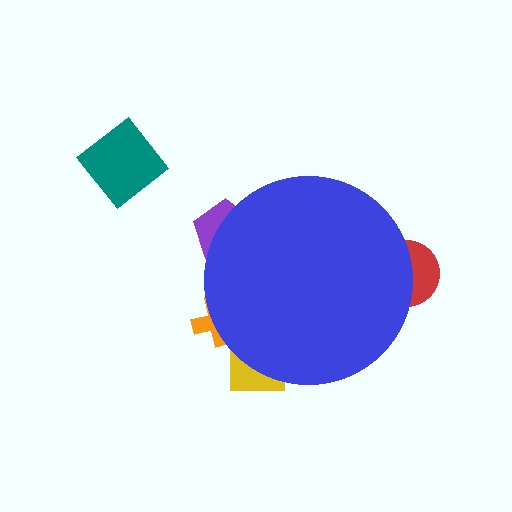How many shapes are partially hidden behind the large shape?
4 shapes are partially hidden.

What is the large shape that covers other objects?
A blue circle.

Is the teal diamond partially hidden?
No, the teal diamond is fully visible.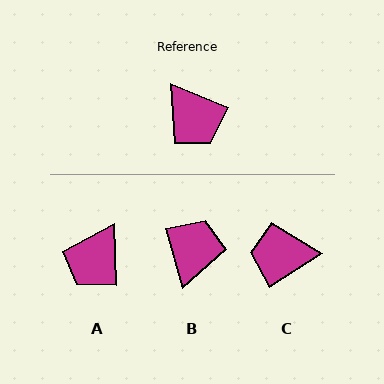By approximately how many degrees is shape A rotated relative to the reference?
Approximately 66 degrees clockwise.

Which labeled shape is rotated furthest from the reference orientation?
B, about 127 degrees away.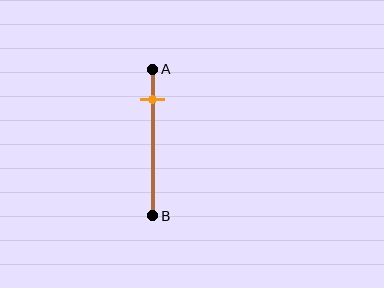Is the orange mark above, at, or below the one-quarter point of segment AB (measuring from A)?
The orange mark is above the one-quarter point of segment AB.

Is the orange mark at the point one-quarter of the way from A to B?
No, the mark is at about 20% from A, not at the 25% one-quarter point.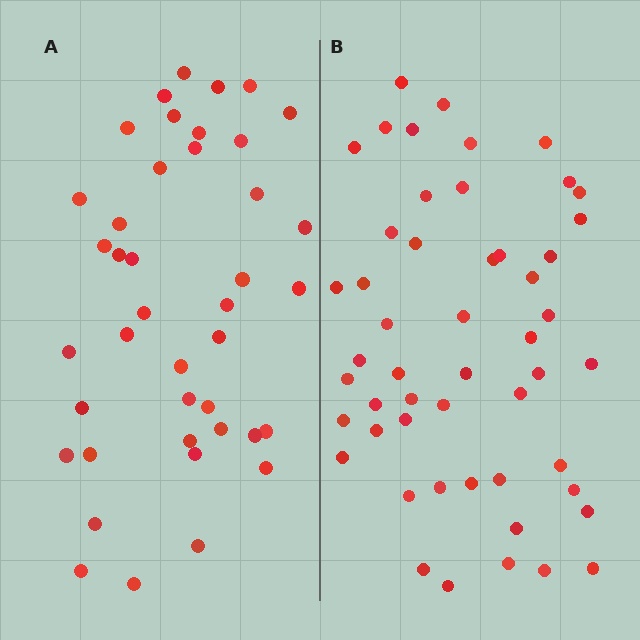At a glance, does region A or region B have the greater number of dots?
Region B (the right region) has more dots.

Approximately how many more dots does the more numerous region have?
Region B has roughly 10 or so more dots than region A.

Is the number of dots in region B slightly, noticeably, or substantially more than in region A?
Region B has only slightly more — the two regions are fairly close. The ratio is roughly 1.2 to 1.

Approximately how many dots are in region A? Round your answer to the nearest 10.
About 40 dots. (The exact count is 41, which rounds to 40.)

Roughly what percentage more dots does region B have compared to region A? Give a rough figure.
About 25% more.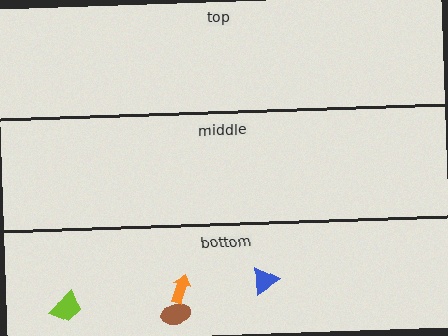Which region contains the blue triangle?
The bottom region.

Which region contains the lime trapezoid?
The bottom region.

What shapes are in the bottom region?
The brown ellipse, the orange arrow, the lime trapezoid, the blue triangle.